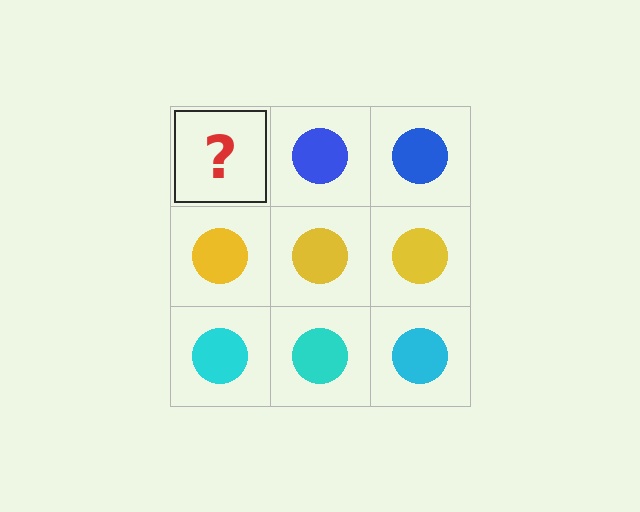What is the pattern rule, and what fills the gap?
The rule is that each row has a consistent color. The gap should be filled with a blue circle.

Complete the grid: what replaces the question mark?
The question mark should be replaced with a blue circle.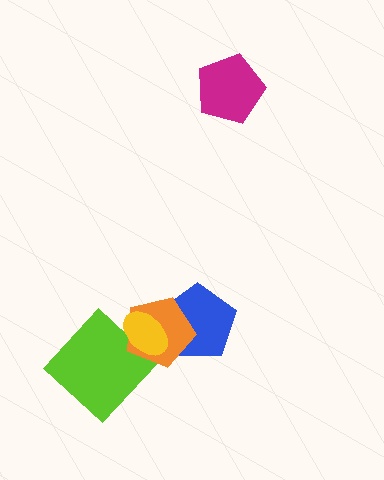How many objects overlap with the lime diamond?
2 objects overlap with the lime diamond.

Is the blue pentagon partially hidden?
Yes, it is partially covered by another shape.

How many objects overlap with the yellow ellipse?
3 objects overlap with the yellow ellipse.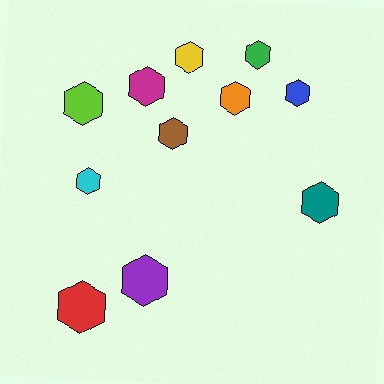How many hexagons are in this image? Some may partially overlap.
There are 11 hexagons.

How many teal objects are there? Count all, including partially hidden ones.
There is 1 teal object.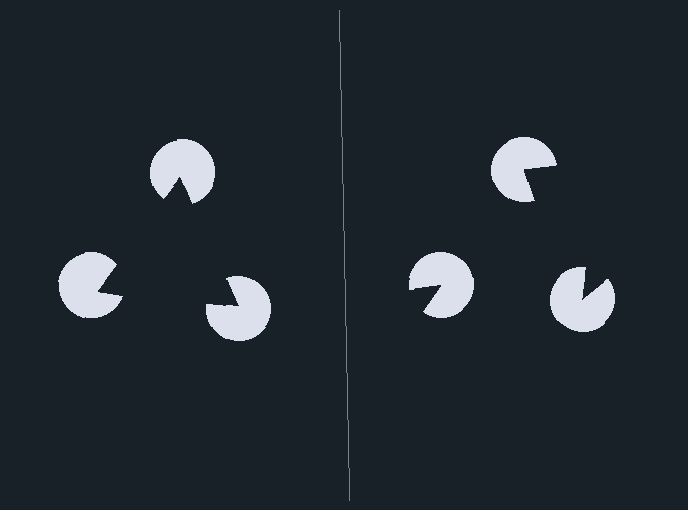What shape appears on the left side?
An illusory triangle.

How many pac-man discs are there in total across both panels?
6 — 3 on each side.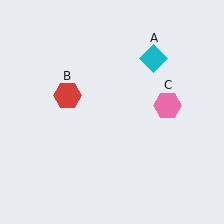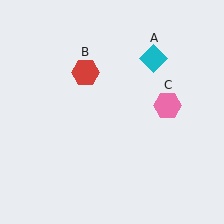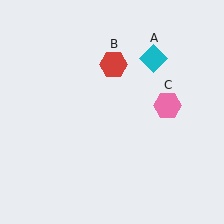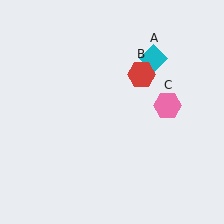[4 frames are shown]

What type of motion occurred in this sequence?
The red hexagon (object B) rotated clockwise around the center of the scene.